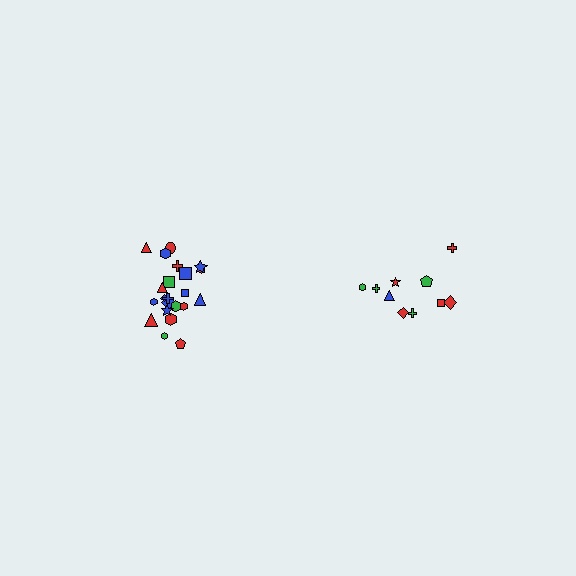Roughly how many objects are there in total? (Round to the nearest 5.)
Roughly 30 objects in total.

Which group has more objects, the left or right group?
The left group.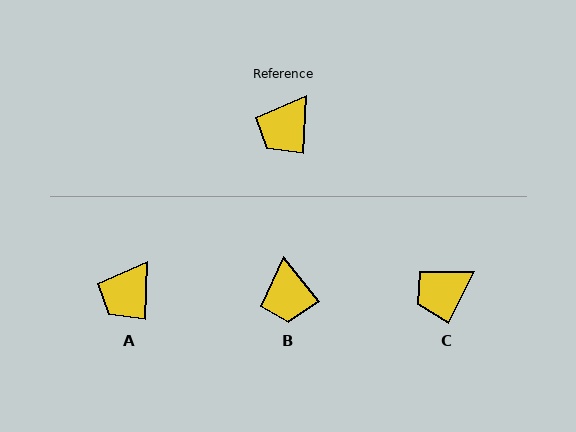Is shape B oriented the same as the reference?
No, it is off by about 41 degrees.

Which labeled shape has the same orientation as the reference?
A.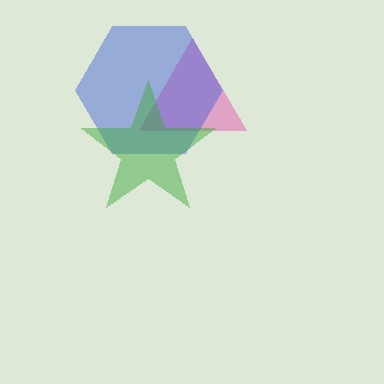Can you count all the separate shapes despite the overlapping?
Yes, there are 3 separate shapes.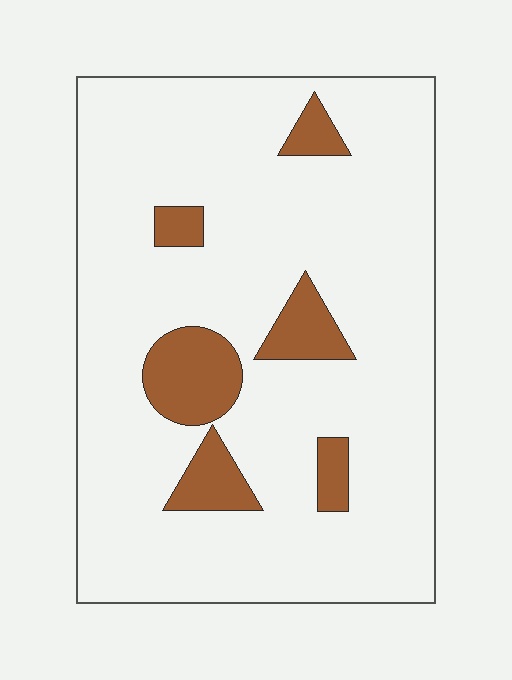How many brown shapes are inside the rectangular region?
6.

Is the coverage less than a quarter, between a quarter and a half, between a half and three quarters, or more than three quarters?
Less than a quarter.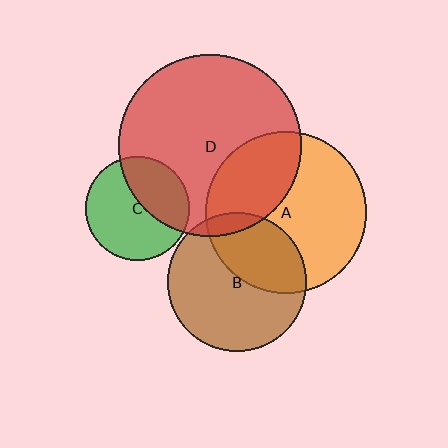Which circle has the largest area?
Circle D (red).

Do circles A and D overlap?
Yes.